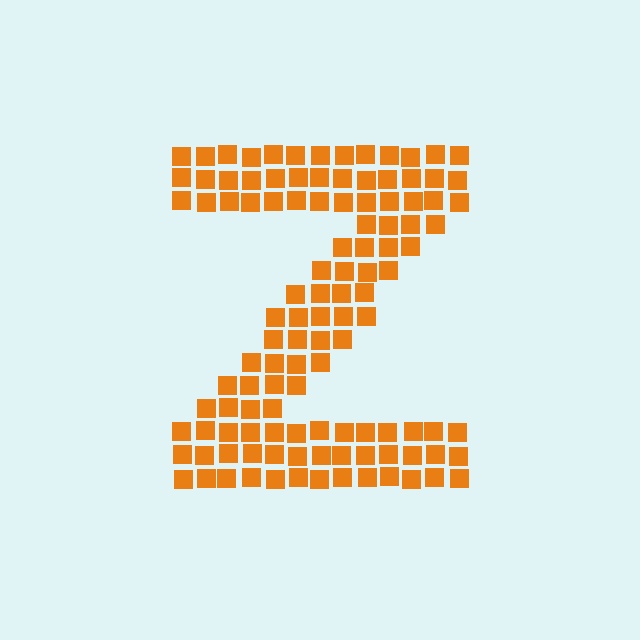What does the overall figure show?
The overall figure shows the letter Z.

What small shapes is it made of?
It is made of small squares.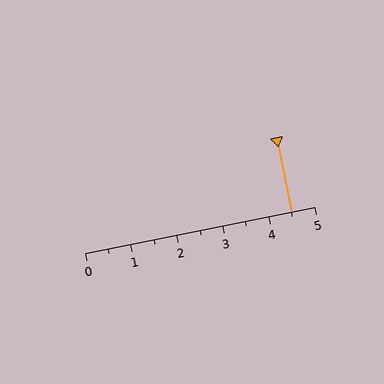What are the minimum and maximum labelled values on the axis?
The axis runs from 0 to 5.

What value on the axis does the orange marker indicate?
The marker indicates approximately 4.5.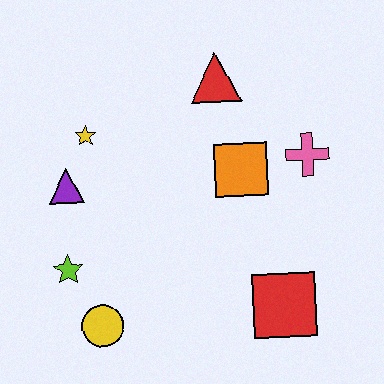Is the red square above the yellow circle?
Yes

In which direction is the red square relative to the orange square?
The red square is below the orange square.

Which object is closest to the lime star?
The yellow circle is closest to the lime star.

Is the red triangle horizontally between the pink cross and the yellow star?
Yes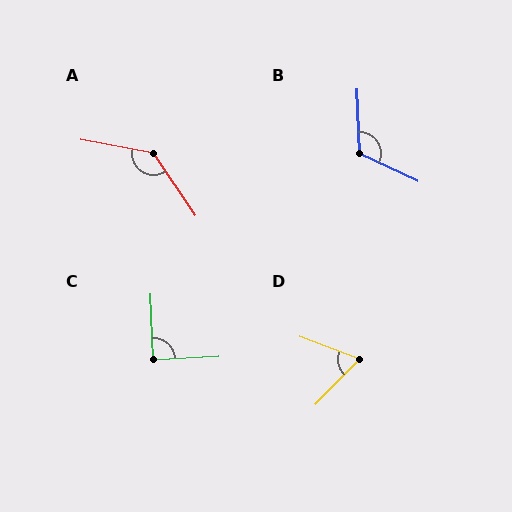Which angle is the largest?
A, at approximately 135 degrees.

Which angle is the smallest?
D, at approximately 67 degrees.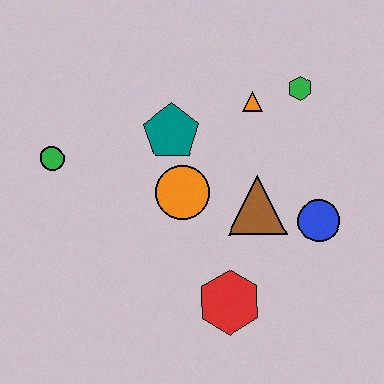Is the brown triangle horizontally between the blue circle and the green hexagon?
No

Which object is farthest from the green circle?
The blue circle is farthest from the green circle.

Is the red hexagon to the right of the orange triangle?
No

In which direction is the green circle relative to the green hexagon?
The green circle is to the left of the green hexagon.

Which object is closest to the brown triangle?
The blue circle is closest to the brown triangle.